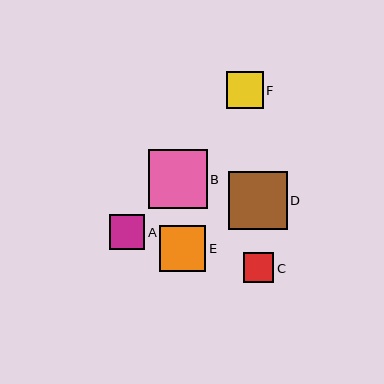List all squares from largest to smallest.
From largest to smallest: B, D, E, F, A, C.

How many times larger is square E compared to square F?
Square E is approximately 1.2 times the size of square F.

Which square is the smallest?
Square C is the smallest with a size of approximately 30 pixels.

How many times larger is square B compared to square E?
Square B is approximately 1.3 times the size of square E.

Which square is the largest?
Square B is the largest with a size of approximately 59 pixels.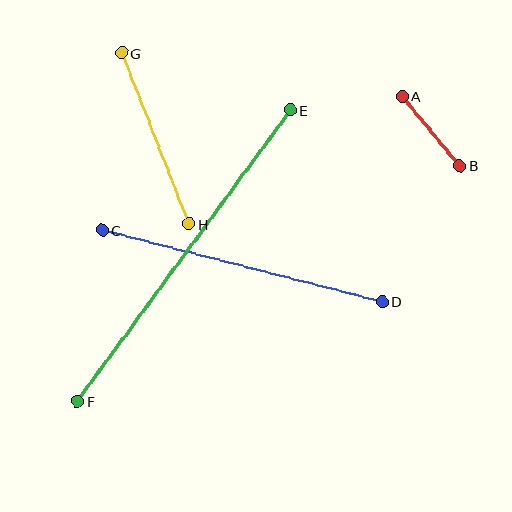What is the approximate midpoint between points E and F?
The midpoint is at approximately (184, 256) pixels.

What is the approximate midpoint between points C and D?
The midpoint is at approximately (242, 266) pixels.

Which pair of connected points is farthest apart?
Points E and F are farthest apart.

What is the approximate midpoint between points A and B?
The midpoint is at approximately (431, 131) pixels.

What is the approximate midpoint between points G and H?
The midpoint is at approximately (155, 138) pixels.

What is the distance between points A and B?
The distance is approximately 90 pixels.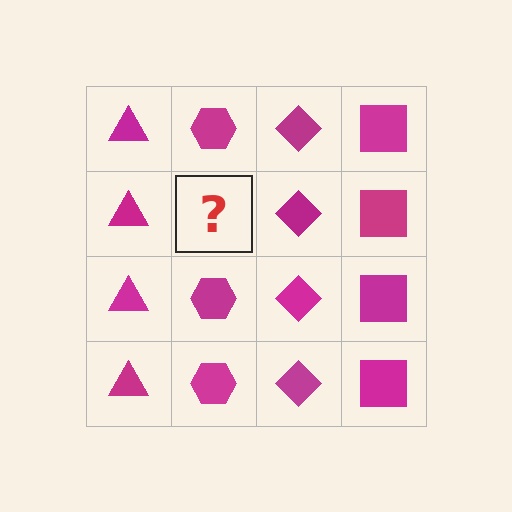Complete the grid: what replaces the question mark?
The question mark should be replaced with a magenta hexagon.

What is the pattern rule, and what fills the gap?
The rule is that each column has a consistent shape. The gap should be filled with a magenta hexagon.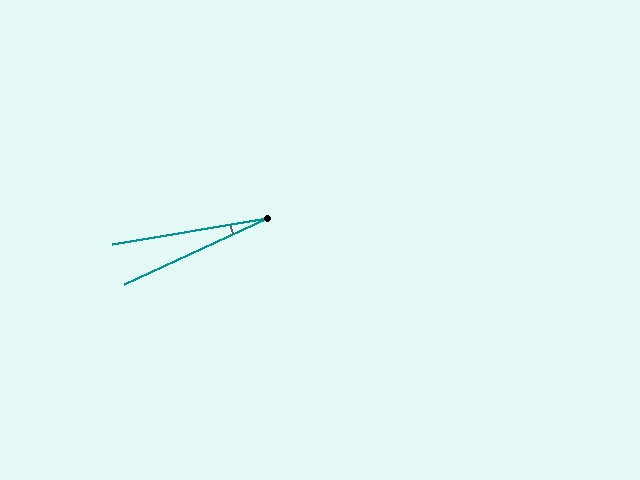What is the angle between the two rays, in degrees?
Approximately 15 degrees.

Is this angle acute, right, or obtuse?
It is acute.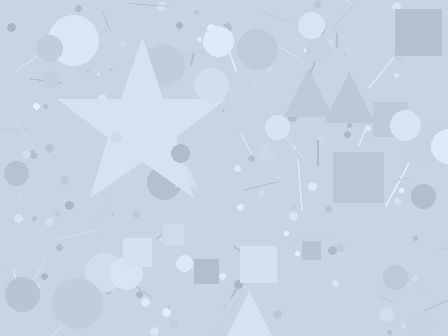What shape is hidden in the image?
A star is hidden in the image.